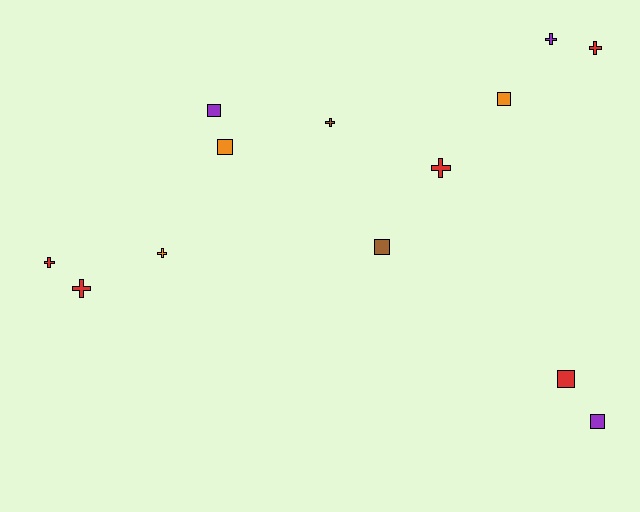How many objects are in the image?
There are 13 objects.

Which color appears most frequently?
Red, with 5 objects.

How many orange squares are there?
There are 2 orange squares.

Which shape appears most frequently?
Cross, with 7 objects.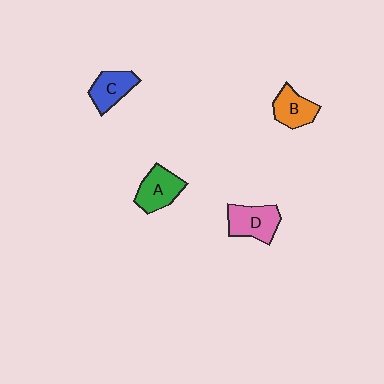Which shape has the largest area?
Shape D (pink).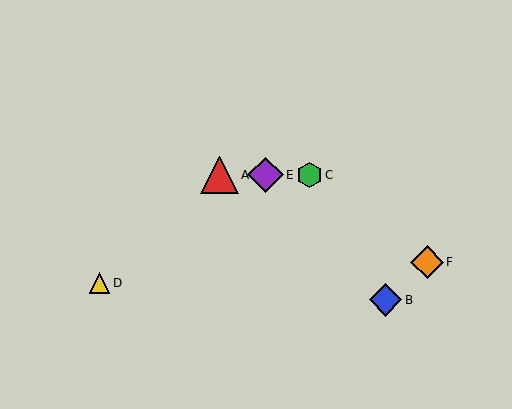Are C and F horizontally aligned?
No, C is at y≈175 and F is at y≈262.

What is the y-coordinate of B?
Object B is at y≈300.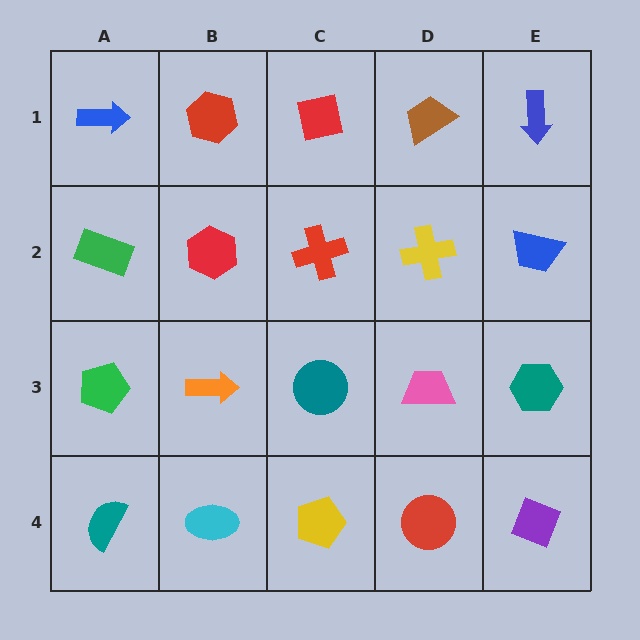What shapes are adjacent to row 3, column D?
A yellow cross (row 2, column D), a red circle (row 4, column D), a teal circle (row 3, column C), a teal hexagon (row 3, column E).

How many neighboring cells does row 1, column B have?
3.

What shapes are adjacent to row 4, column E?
A teal hexagon (row 3, column E), a red circle (row 4, column D).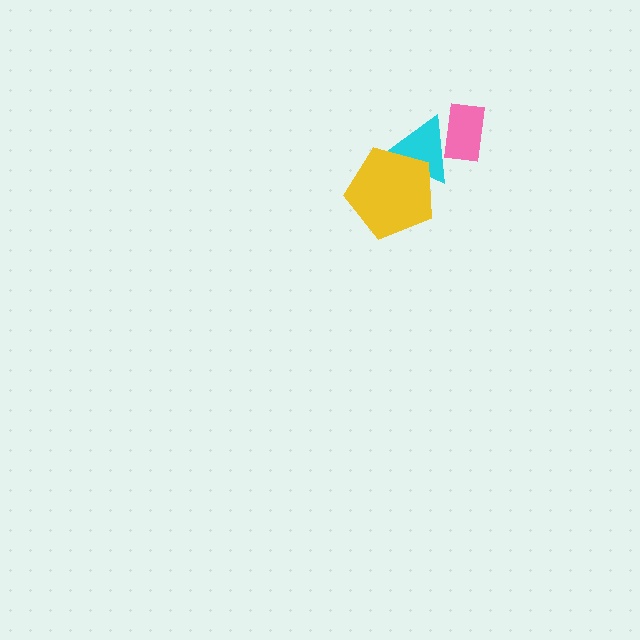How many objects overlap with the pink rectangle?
1 object overlaps with the pink rectangle.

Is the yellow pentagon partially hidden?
No, no other shape covers it.